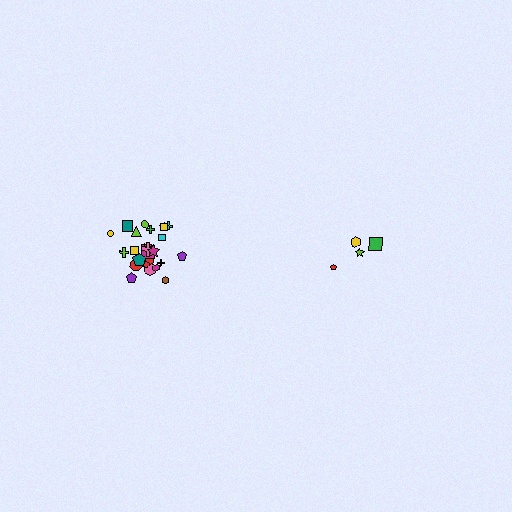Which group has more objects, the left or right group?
The left group.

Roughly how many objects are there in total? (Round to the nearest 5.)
Roughly 30 objects in total.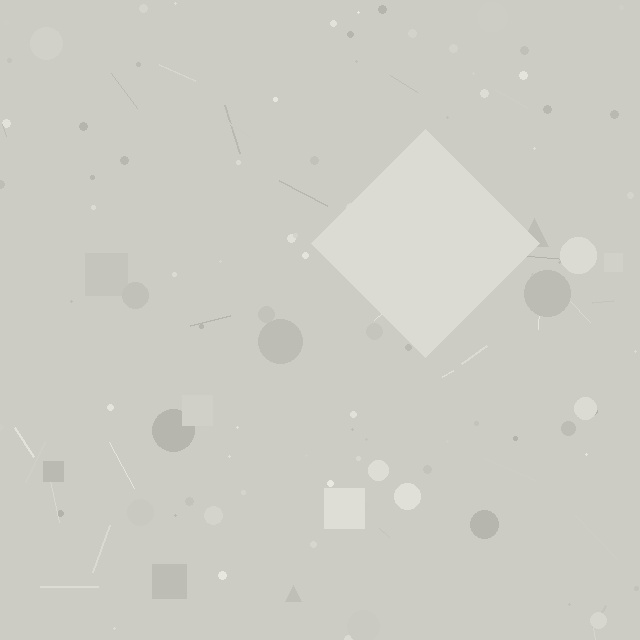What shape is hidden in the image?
A diamond is hidden in the image.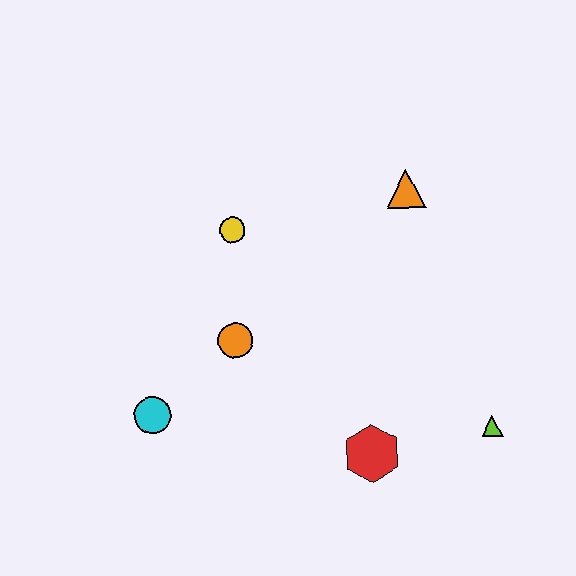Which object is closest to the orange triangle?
The yellow circle is closest to the orange triangle.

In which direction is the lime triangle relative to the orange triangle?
The lime triangle is below the orange triangle.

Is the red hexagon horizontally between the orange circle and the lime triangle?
Yes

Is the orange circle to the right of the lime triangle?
No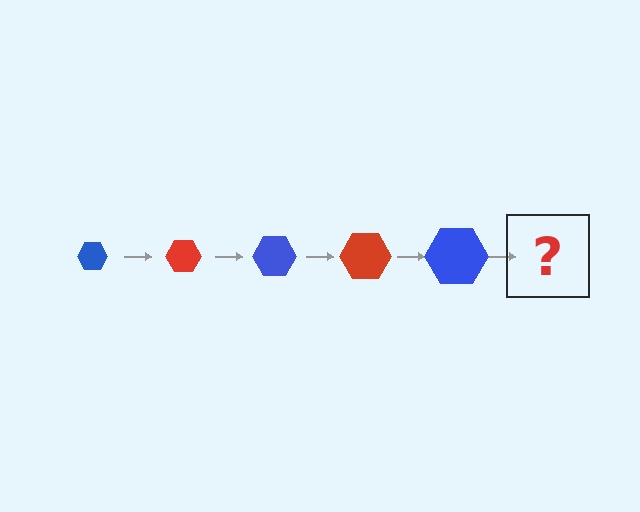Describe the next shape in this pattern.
It should be a red hexagon, larger than the previous one.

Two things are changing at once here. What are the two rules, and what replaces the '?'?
The two rules are that the hexagon grows larger each step and the color cycles through blue and red. The '?' should be a red hexagon, larger than the previous one.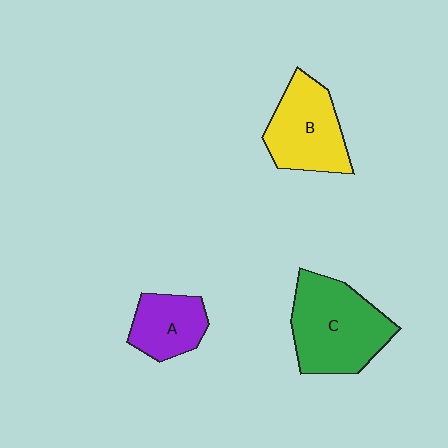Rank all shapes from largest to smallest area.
From largest to smallest: C (green), B (yellow), A (purple).